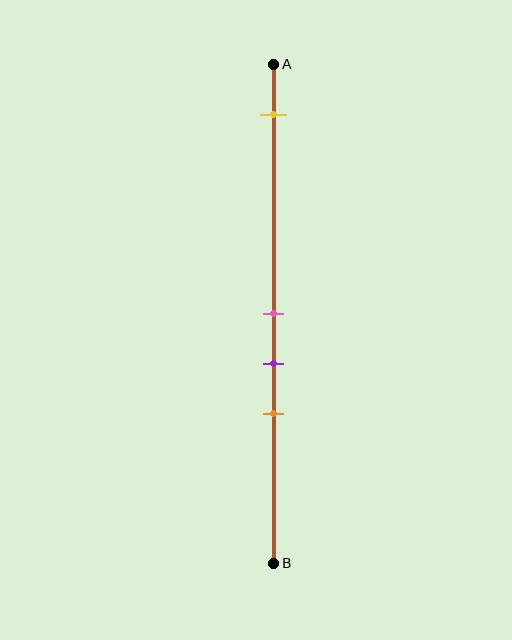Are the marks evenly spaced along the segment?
No, the marks are not evenly spaced.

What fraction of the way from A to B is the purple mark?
The purple mark is approximately 60% (0.6) of the way from A to B.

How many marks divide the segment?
There are 4 marks dividing the segment.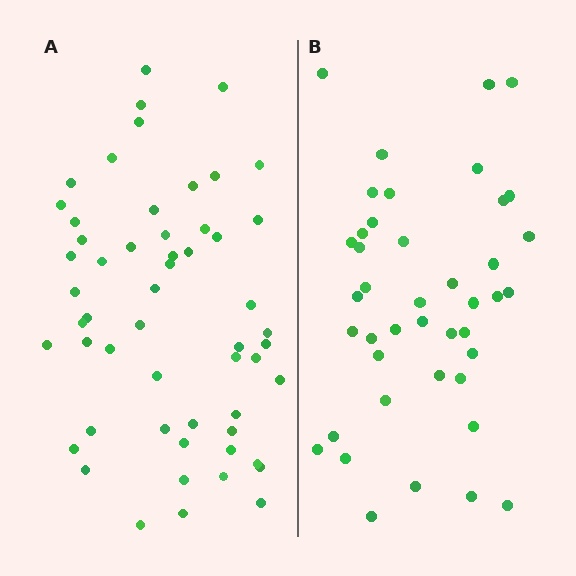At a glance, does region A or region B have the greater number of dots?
Region A (the left region) has more dots.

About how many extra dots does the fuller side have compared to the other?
Region A has approximately 15 more dots than region B.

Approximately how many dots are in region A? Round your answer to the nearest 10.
About 60 dots. (The exact count is 55, which rounds to 60.)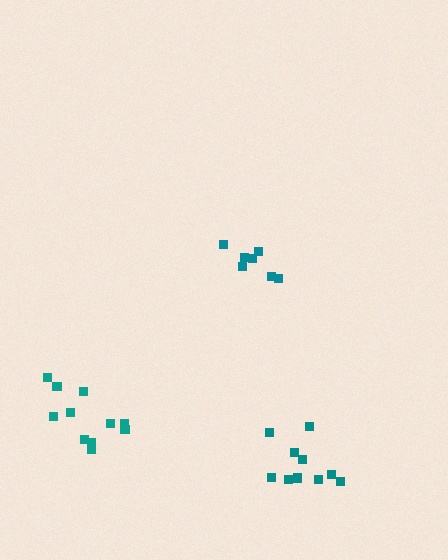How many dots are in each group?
Group 1: 10 dots, Group 2: 7 dots, Group 3: 11 dots (28 total).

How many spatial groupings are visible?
There are 3 spatial groupings.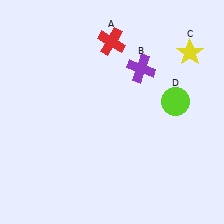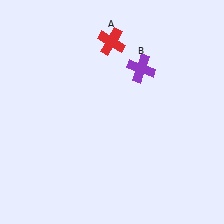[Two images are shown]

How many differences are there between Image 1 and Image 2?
There are 2 differences between the two images.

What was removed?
The yellow star (C), the lime circle (D) were removed in Image 2.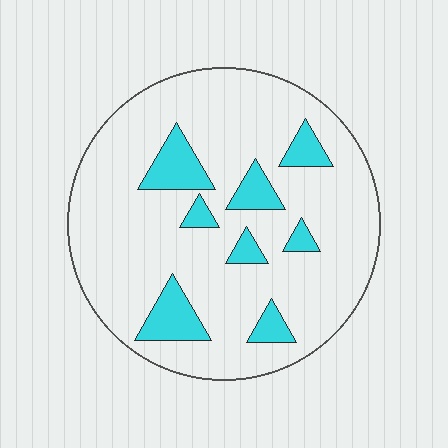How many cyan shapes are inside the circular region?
8.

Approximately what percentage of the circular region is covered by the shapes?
Approximately 15%.